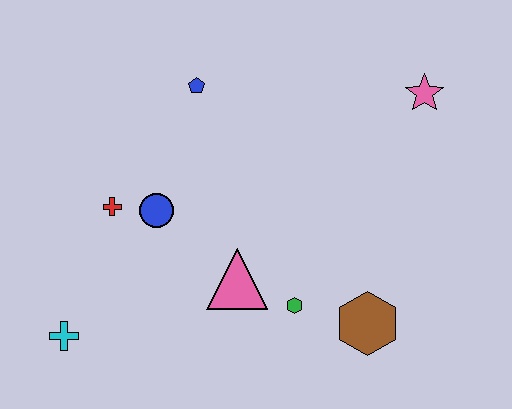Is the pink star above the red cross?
Yes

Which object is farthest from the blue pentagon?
The brown hexagon is farthest from the blue pentagon.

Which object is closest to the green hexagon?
The pink triangle is closest to the green hexagon.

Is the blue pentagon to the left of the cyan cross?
No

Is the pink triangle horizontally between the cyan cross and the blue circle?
No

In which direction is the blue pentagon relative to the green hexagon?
The blue pentagon is above the green hexagon.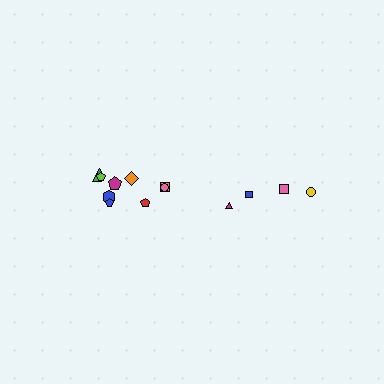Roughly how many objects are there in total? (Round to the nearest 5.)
Roughly 15 objects in total.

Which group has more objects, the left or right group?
The left group.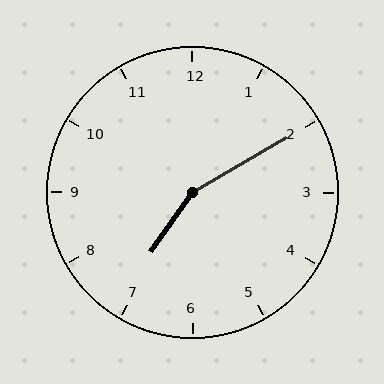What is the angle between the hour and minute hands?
Approximately 155 degrees.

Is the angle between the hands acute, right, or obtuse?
It is obtuse.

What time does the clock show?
7:10.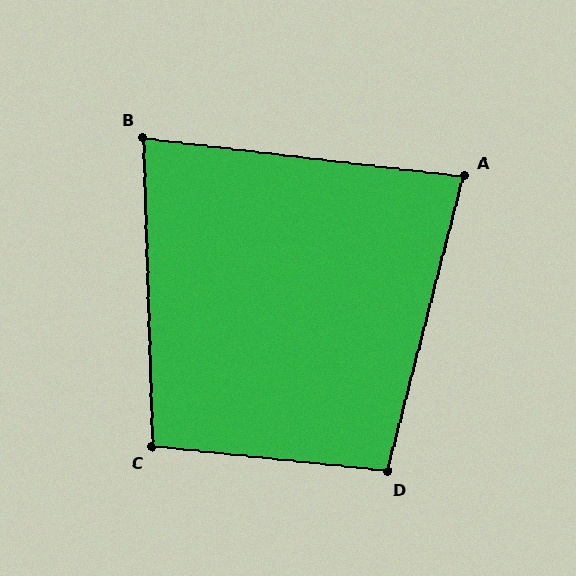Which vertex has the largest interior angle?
D, at approximately 99 degrees.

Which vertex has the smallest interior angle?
B, at approximately 81 degrees.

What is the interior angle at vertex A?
Approximately 82 degrees (acute).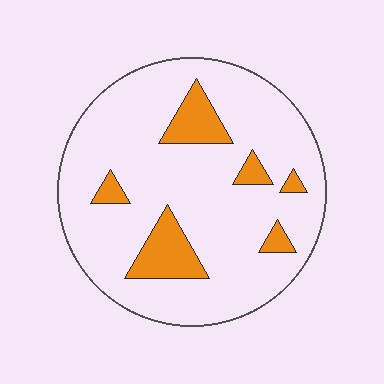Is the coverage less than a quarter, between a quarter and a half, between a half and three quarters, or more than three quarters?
Less than a quarter.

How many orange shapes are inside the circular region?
6.